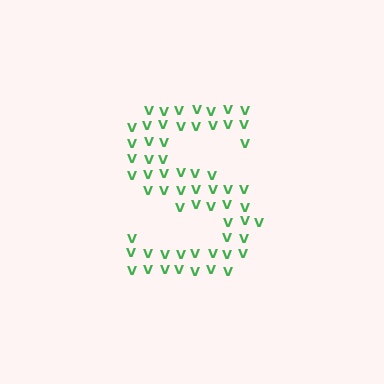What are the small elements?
The small elements are letter V's.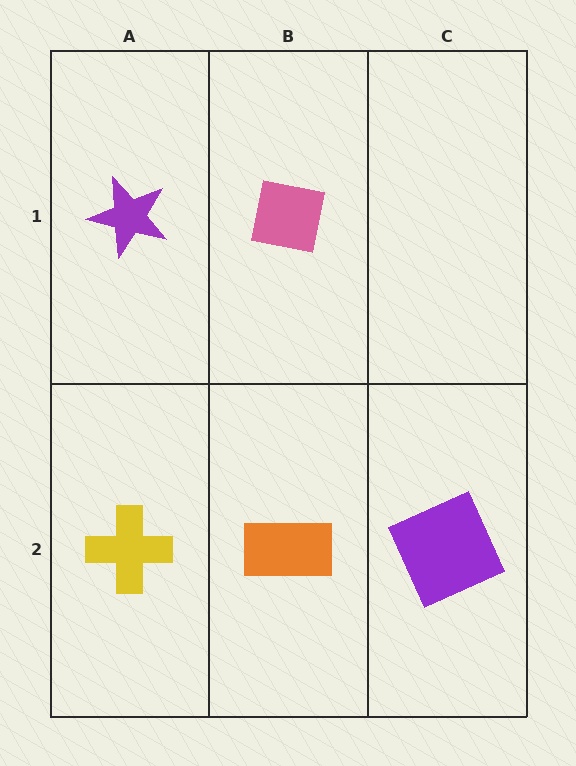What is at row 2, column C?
A purple square.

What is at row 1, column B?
A pink square.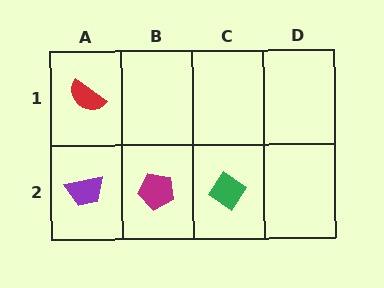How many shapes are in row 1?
1 shape.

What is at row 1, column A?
A red semicircle.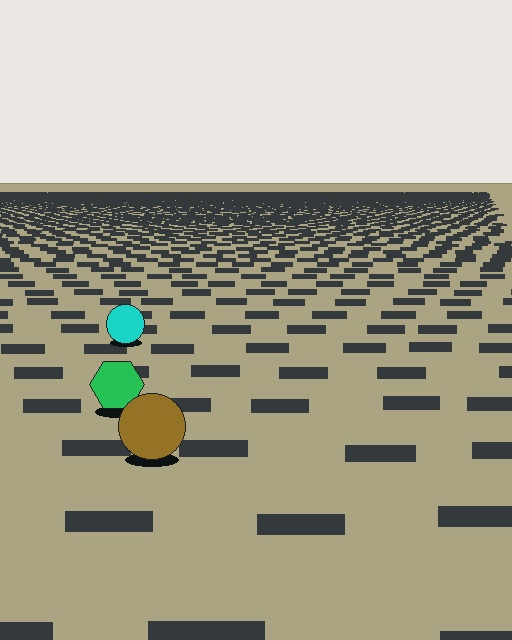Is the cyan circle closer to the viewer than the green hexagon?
No. The green hexagon is closer — you can tell from the texture gradient: the ground texture is coarser near it.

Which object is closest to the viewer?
The brown circle is closest. The texture marks near it are larger and more spread out.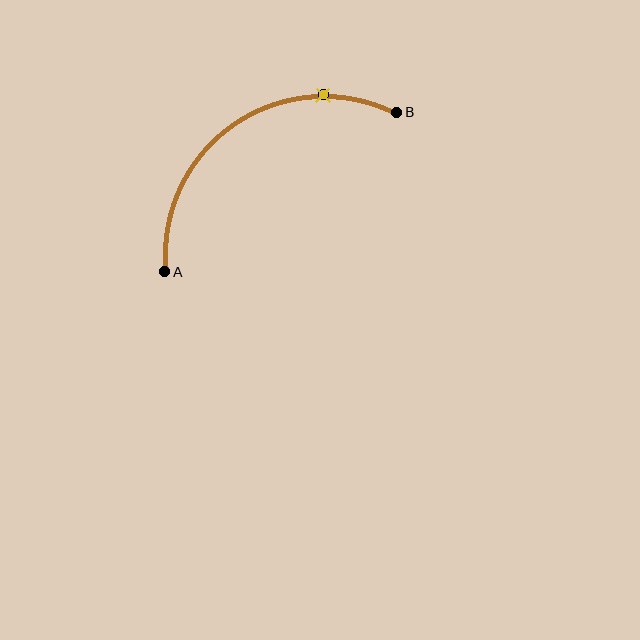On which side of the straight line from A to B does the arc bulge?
The arc bulges above and to the left of the straight line connecting A and B.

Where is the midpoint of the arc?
The arc midpoint is the point on the curve farthest from the straight line joining A and B. It sits above and to the left of that line.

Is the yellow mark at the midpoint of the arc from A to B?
No. The yellow mark lies on the arc but is closer to endpoint B. The arc midpoint would be at the point on the curve equidistant along the arc from both A and B.